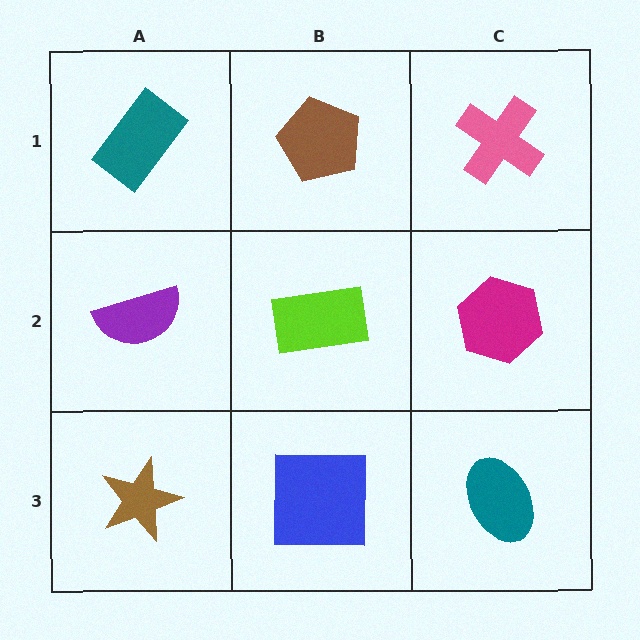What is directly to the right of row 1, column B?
A pink cross.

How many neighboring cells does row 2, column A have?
3.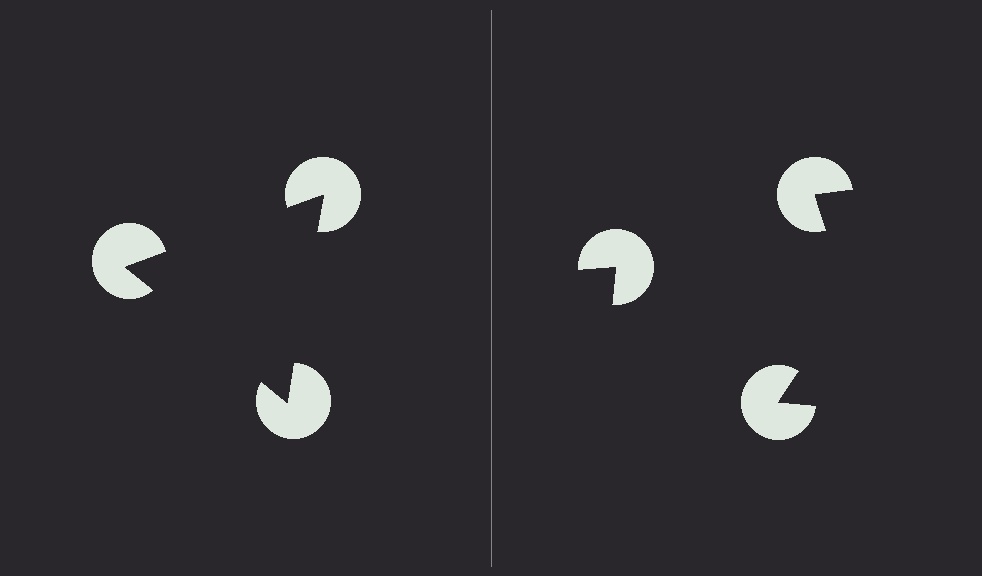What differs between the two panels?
The pac-man discs are positioned identically on both sides; only the wedge orientations differ. On the left they align to a triangle; on the right they are misaligned.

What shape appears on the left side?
An illusory triangle.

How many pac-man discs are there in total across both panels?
6 — 3 on each side.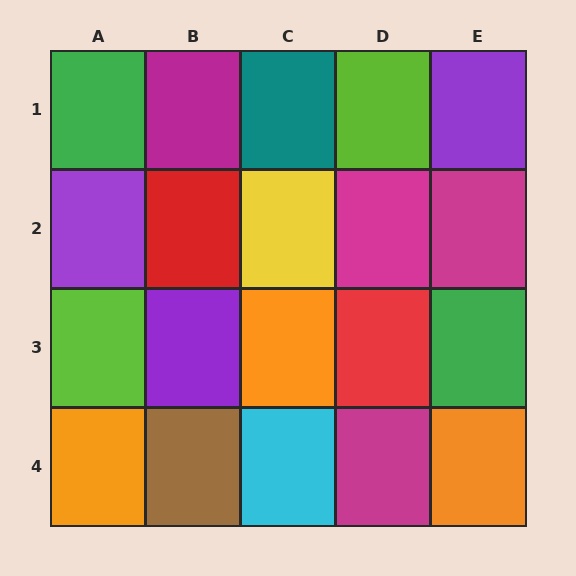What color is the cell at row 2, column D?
Magenta.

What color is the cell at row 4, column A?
Orange.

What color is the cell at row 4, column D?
Magenta.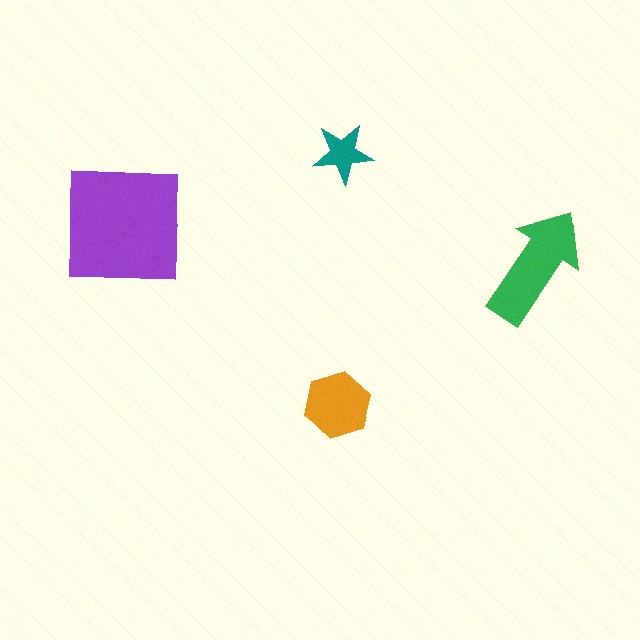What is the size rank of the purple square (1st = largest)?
1st.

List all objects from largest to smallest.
The purple square, the green arrow, the orange hexagon, the teal star.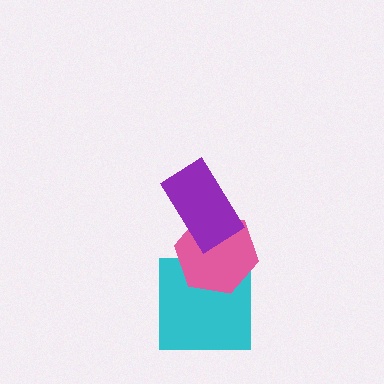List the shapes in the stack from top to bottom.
From top to bottom: the purple rectangle, the pink hexagon, the cyan square.